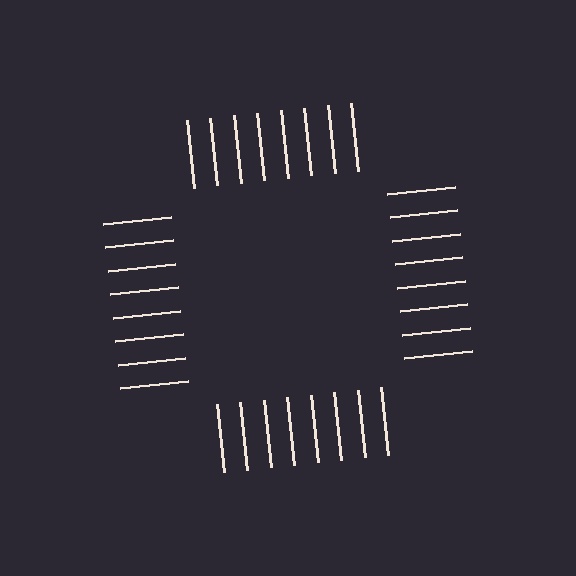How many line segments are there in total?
32 — 8 along each of the 4 edges.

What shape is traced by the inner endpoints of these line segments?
An illusory square — the line segments terminate on its edges but no continuous stroke is drawn.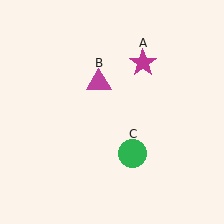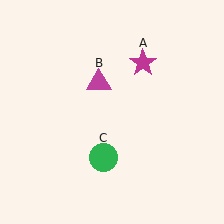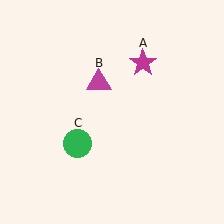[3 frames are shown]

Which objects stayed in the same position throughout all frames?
Magenta star (object A) and magenta triangle (object B) remained stationary.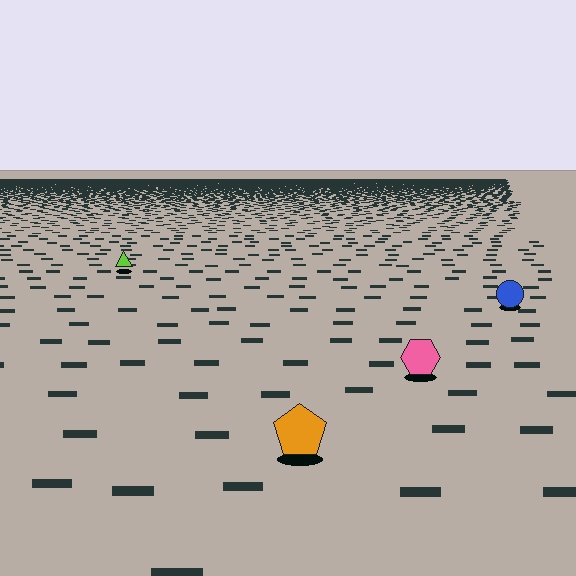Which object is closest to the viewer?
The orange pentagon is closest. The texture marks near it are larger and more spread out.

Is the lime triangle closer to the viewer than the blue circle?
No. The blue circle is closer — you can tell from the texture gradient: the ground texture is coarser near it.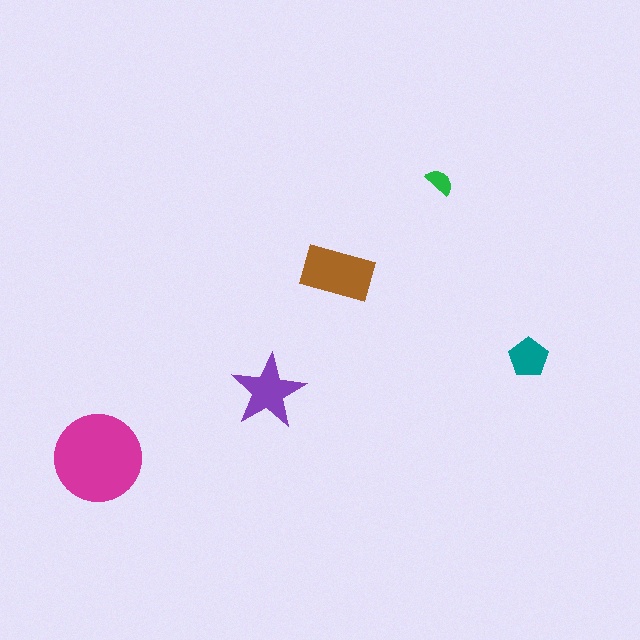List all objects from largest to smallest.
The magenta circle, the brown rectangle, the purple star, the teal pentagon, the green semicircle.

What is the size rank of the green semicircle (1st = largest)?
5th.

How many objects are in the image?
There are 5 objects in the image.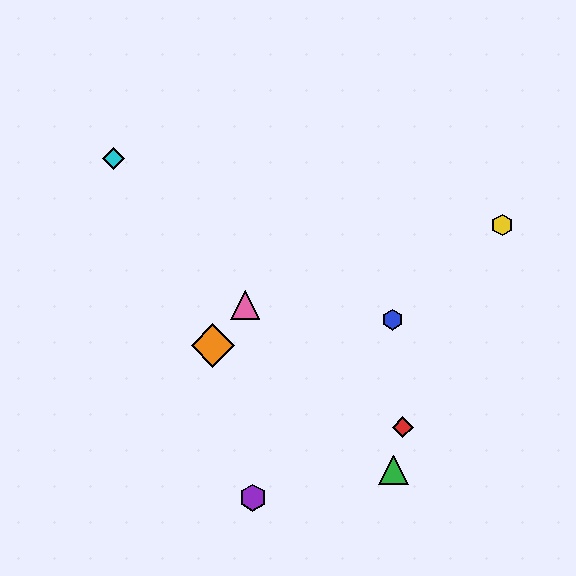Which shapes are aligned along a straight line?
The green triangle, the cyan diamond, the pink triangle are aligned along a straight line.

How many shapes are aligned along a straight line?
3 shapes (the green triangle, the cyan diamond, the pink triangle) are aligned along a straight line.